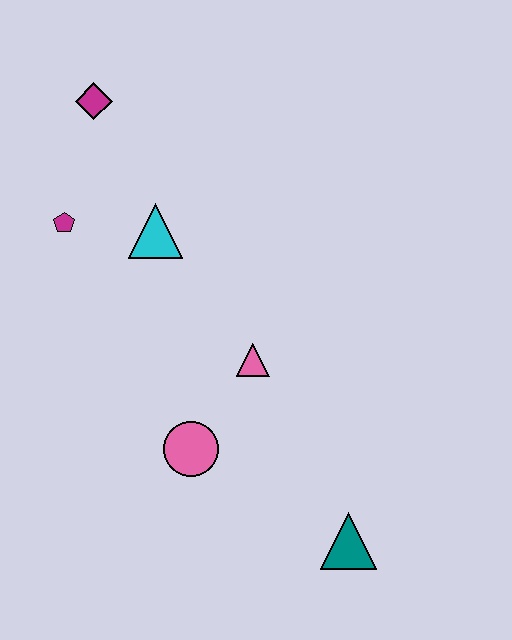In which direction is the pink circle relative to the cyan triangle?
The pink circle is below the cyan triangle.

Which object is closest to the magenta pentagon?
The cyan triangle is closest to the magenta pentagon.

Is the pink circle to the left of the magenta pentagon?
No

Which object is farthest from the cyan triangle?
The teal triangle is farthest from the cyan triangle.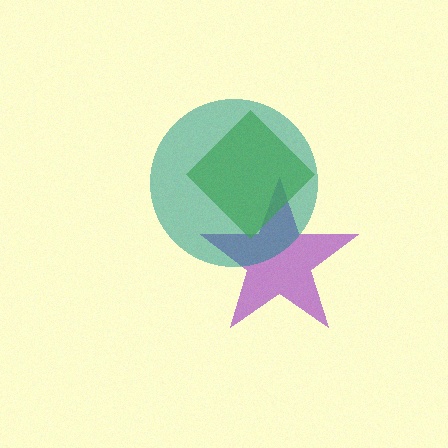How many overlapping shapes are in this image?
There are 3 overlapping shapes in the image.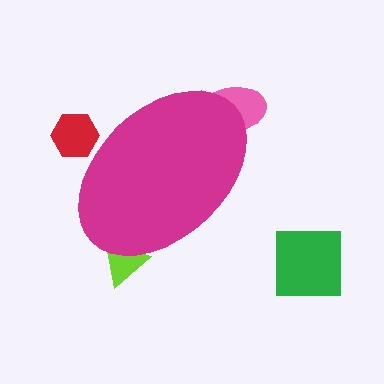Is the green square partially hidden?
No, the green square is fully visible.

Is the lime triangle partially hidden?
Yes, the lime triangle is partially hidden behind the magenta ellipse.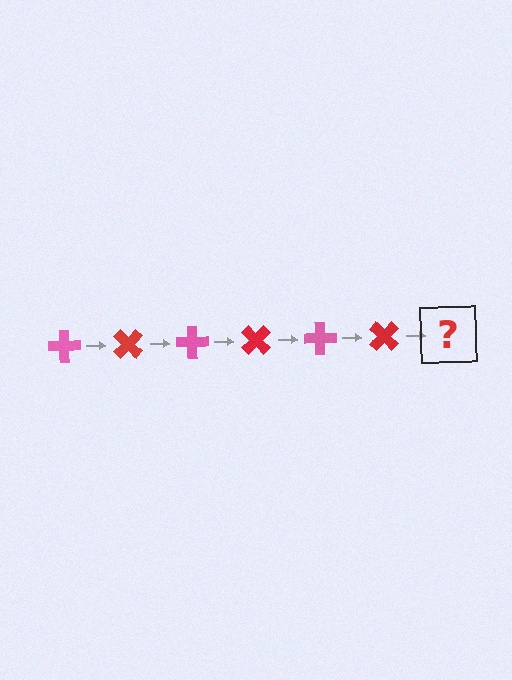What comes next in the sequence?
The next element should be a pink cross, rotated 270 degrees from the start.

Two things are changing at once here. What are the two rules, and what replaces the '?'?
The two rules are that it rotates 45 degrees each step and the color cycles through pink and red. The '?' should be a pink cross, rotated 270 degrees from the start.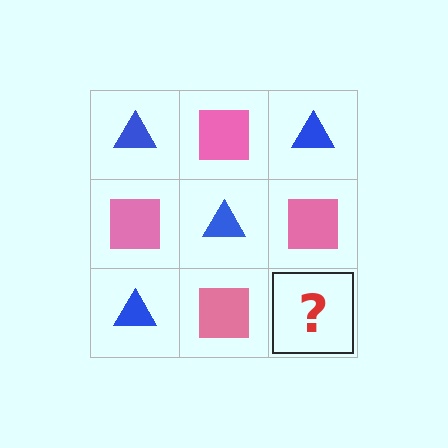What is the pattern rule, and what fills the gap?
The rule is that it alternates blue triangle and pink square in a checkerboard pattern. The gap should be filled with a blue triangle.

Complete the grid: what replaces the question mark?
The question mark should be replaced with a blue triangle.